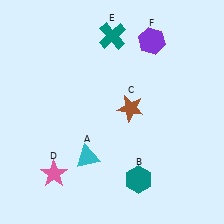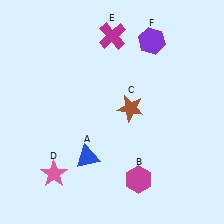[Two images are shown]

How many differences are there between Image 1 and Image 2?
There are 3 differences between the two images.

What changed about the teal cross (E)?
In Image 1, E is teal. In Image 2, it changed to magenta.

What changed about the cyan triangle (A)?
In Image 1, A is cyan. In Image 2, it changed to blue.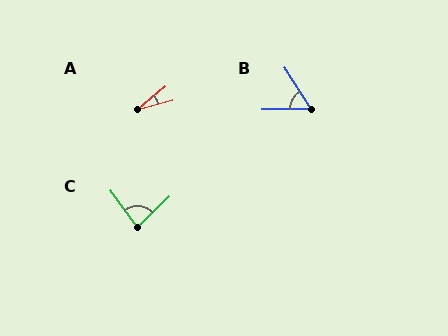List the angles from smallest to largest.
A (24°), B (57°), C (82°).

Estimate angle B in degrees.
Approximately 57 degrees.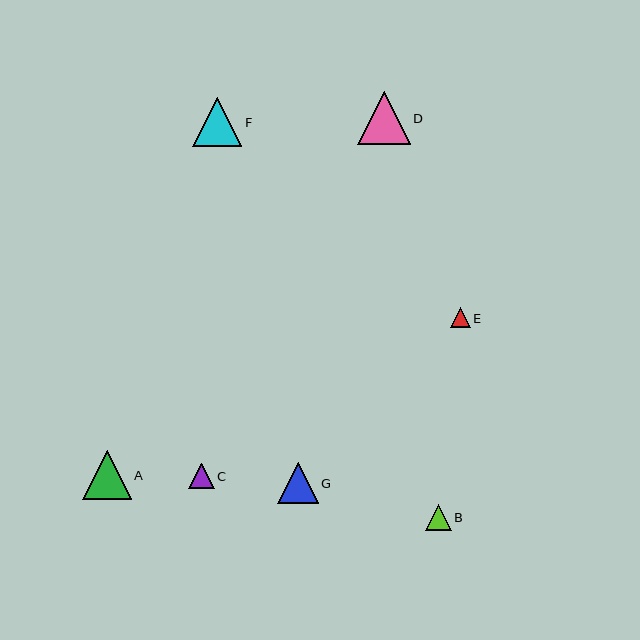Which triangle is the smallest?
Triangle E is the smallest with a size of approximately 20 pixels.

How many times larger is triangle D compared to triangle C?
Triangle D is approximately 2.1 times the size of triangle C.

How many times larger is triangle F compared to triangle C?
Triangle F is approximately 1.9 times the size of triangle C.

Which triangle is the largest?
Triangle D is the largest with a size of approximately 53 pixels.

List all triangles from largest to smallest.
From largest to smallest: D, F, A, G, B, C, E.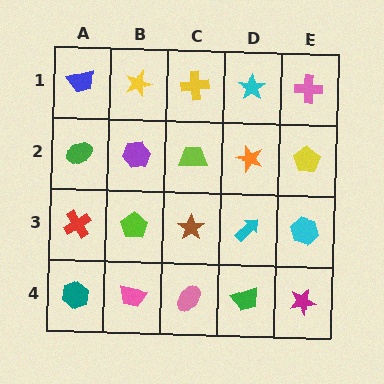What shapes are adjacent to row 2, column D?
A cyan star (row 1, column D), a cyan arrow (row 3, column D), a lime trapezoid (row 2, column C), a yellow pentagon (row 2, column E).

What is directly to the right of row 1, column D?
A pink cross.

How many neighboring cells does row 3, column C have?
4.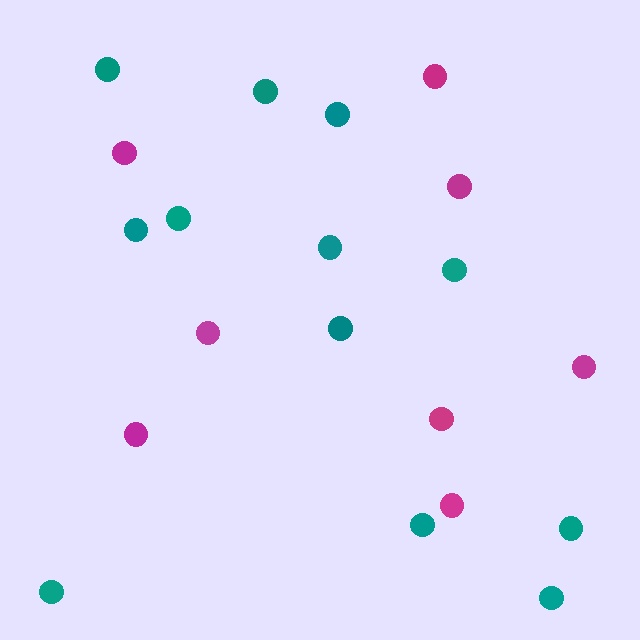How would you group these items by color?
There are 2 groups: one group of magenta circles (8) and one group of teal circles (12).